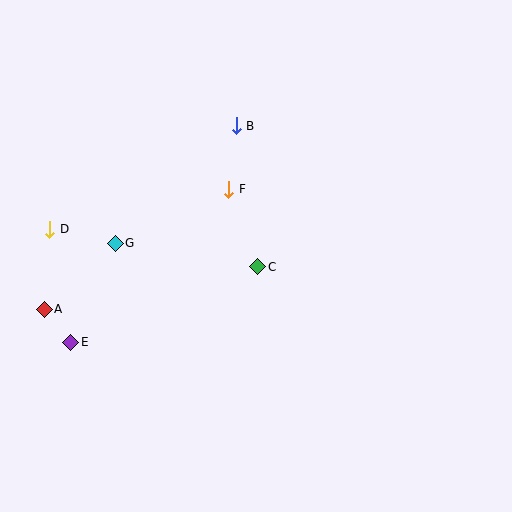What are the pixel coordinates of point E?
Point E is at (71, 342).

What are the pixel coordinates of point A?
Point A is at (44, 309).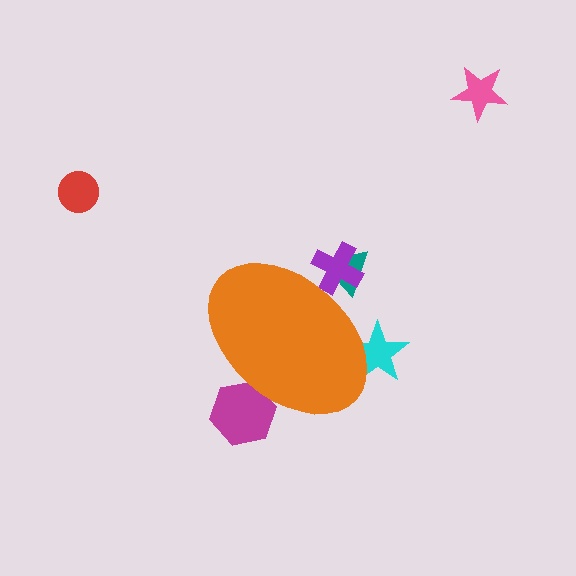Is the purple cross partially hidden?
Yes, the purple cross is partially hidden behind the orange ellipse.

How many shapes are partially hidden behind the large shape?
4 shapes are partially hidden.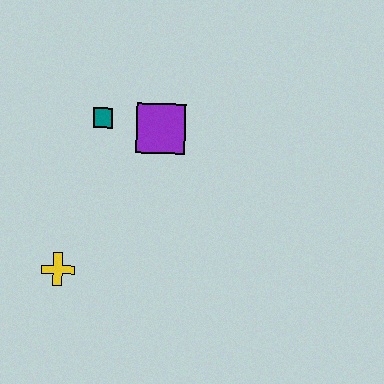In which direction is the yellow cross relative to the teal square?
The yellow cross is below the teal square.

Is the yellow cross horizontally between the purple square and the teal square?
No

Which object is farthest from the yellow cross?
The purple square is farthest from the yellow cross.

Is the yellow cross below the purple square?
Yes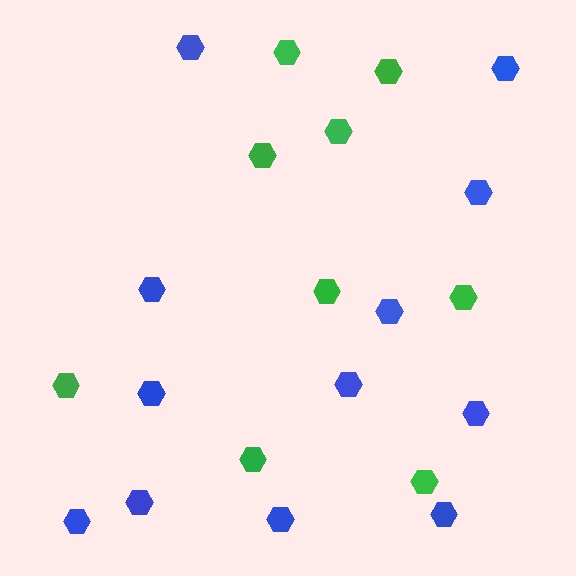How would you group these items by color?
There are 2 groups: one group of green hexagons (9) and one group of blue hexagons (12).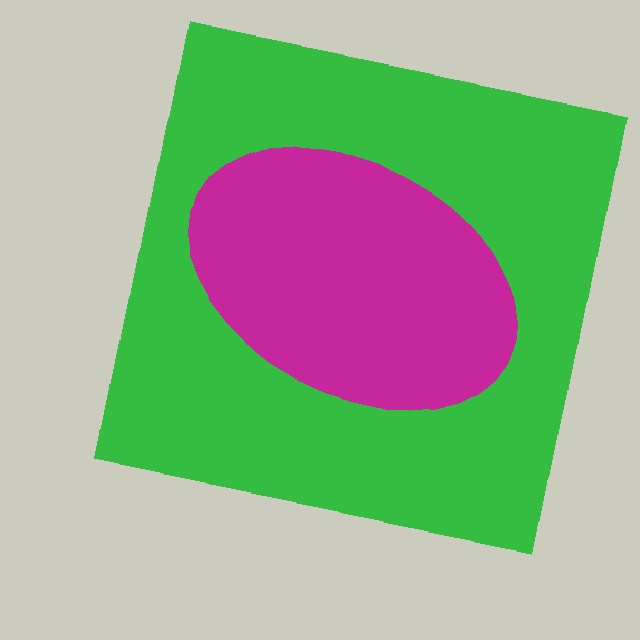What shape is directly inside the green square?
The magenta ellipse.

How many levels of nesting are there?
2.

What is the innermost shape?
The magenta ellipse.